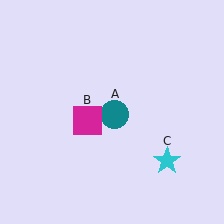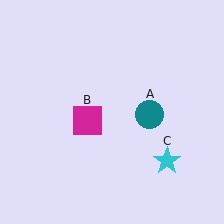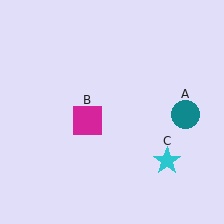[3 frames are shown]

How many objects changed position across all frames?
1 object changed position: teal circle (object A).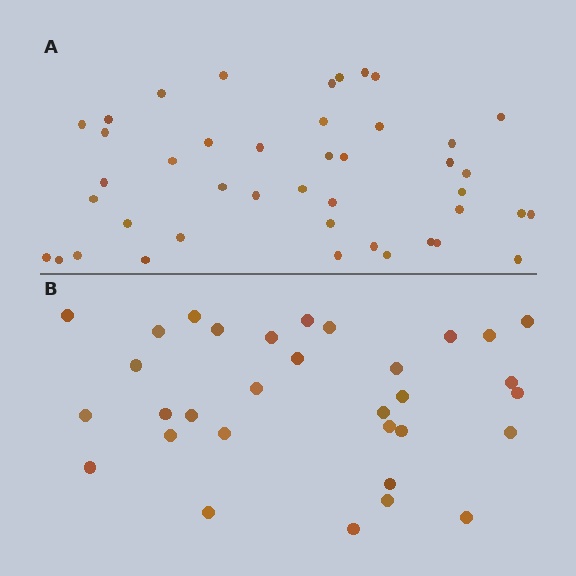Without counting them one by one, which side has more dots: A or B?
Region A (the top region) has more dots.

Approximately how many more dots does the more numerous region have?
Region A has roughly 12 or so more dots than region B.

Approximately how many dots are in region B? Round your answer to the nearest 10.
About 30 dots. (The exact count is 32, which rounds to 30.)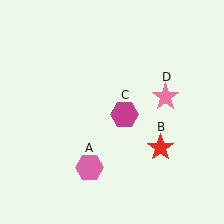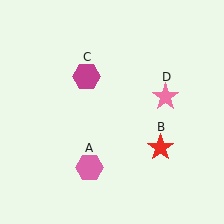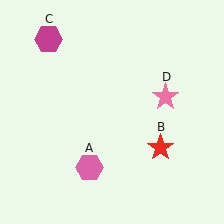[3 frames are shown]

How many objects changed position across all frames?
1 object changed position: magenta hexagon (object C).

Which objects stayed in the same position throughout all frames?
Pink hexagon (object A) and red star (object B) and pink star (object D) remained stationary.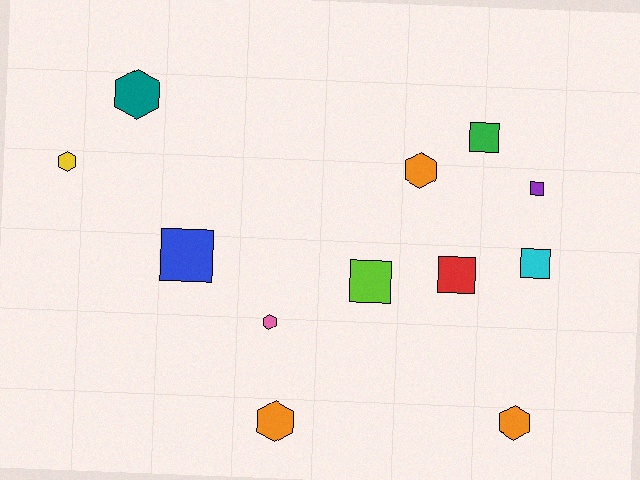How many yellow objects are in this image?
There is 1 yellow object.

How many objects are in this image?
There are 12 objects.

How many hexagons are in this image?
There are 6 hexagons.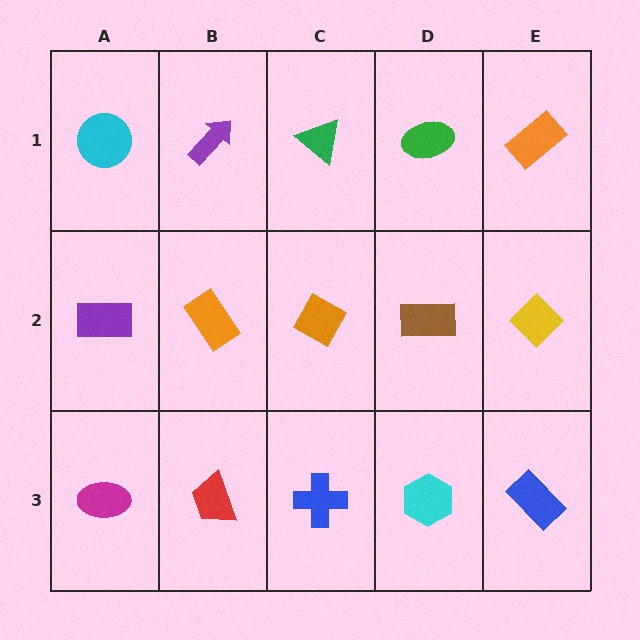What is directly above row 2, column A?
A cyan circle.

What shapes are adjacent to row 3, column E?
A yellow diamond (row 2, column E), a cyan hexagon (row 3, column D).